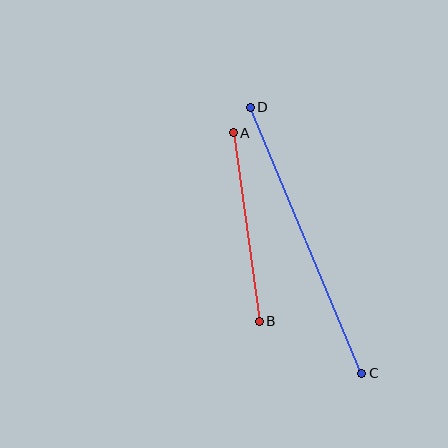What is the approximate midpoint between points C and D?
The midpoint is at approximately (306, 240) pixels.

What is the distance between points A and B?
The distance is approximately 190 pixels.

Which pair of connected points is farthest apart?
Points C and D are farthest apart.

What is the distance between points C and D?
The distance is approximately 289 pixels.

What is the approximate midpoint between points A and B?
The midpoint is at approximately (246, 227) pixels.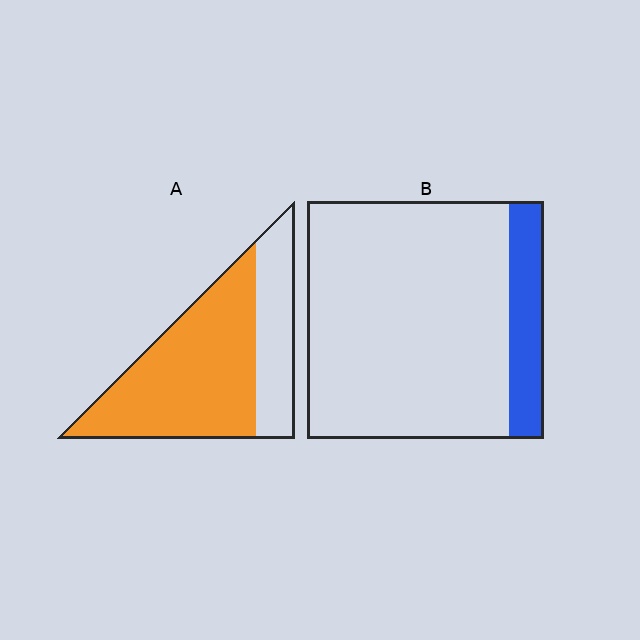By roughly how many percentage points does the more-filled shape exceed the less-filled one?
By roughly 55 percentage points (A over B).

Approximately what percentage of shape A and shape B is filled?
A is approximately 70% and B is approximately 15%.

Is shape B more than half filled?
No.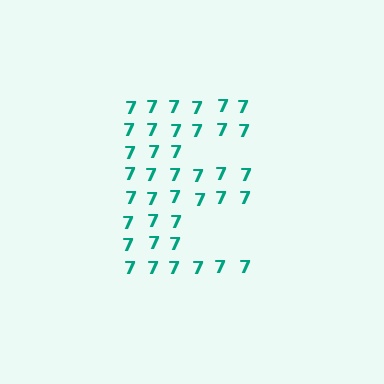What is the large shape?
The large shape is the letter E.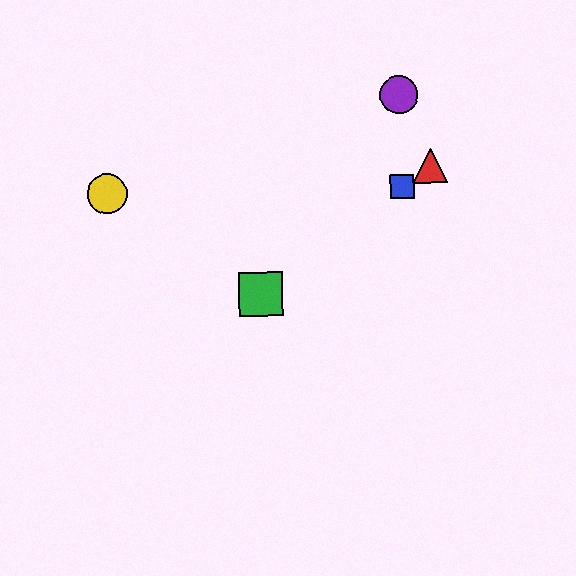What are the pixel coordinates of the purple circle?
The purple circle is at (399, 95).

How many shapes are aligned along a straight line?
3 shapes (the red triangle, the blue square, the green square) are aligned along a straight line.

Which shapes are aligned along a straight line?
The red triangle, the blue square, the green square are aligned along a straight line.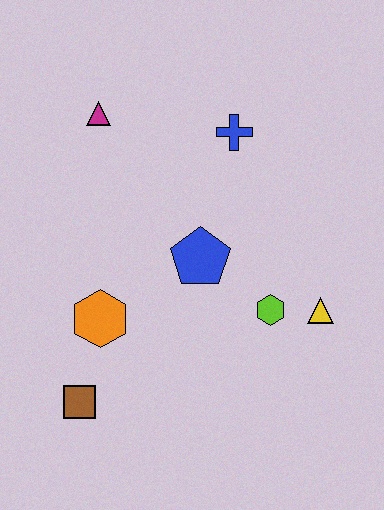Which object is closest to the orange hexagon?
The brown square is closest to the orange hexagon.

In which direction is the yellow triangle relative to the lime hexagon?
The yellow triangle is to the right of the lime hexagon.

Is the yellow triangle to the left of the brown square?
No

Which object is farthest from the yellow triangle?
The magenta triangle is farthest from the yellow triangle.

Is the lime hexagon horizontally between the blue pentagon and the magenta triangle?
No